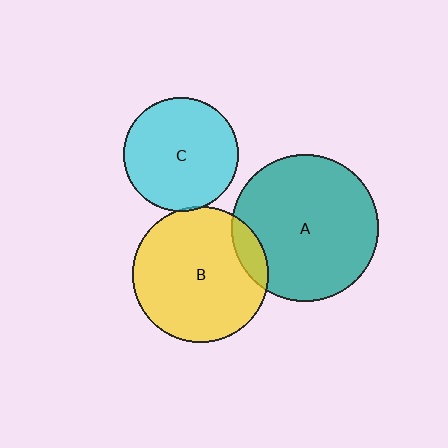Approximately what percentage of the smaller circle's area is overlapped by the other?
Approximately 10%.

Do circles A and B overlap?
Yes.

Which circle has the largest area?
Circle A (teal).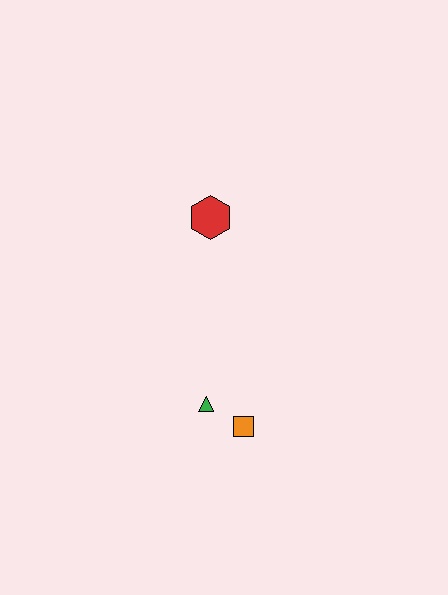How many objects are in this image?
There are 3 objects.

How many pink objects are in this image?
There are no pink objects.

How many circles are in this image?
There are no circles.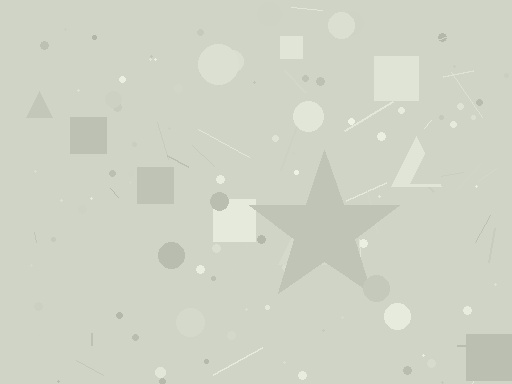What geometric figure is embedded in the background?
A star is embedded in the background.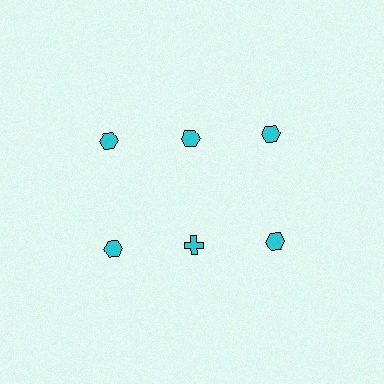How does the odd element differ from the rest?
It has a different shape: cross instead of hexagon.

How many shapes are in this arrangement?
There are 6 shapes arranged in a grid pattern.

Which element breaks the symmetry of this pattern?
The cyan cross in the second row, second from left column breaks the symmetry. All other shapes are cyan hexagons.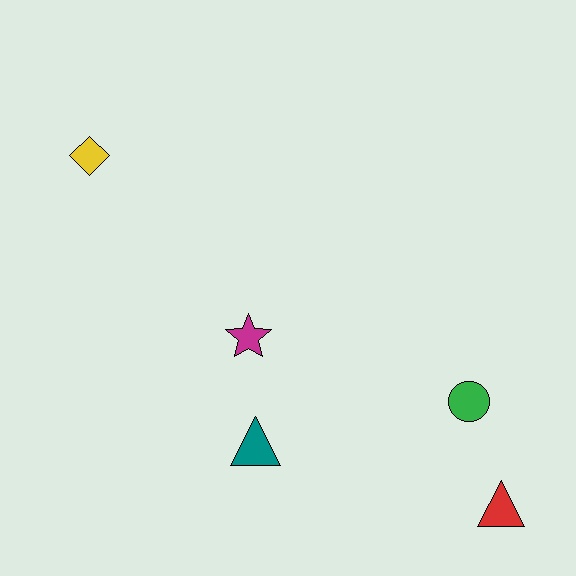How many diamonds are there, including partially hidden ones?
There is 1 diamond.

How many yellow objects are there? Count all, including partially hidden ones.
There is 1 yellow object.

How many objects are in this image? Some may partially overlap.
There are 5 objects.